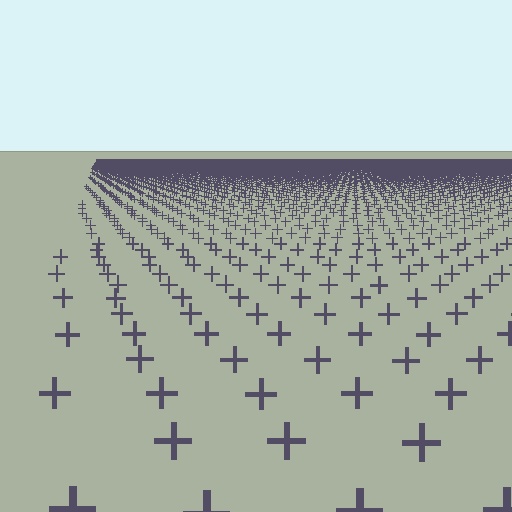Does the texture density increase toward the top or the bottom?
Density increases toward the top.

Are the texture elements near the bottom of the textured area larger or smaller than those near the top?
Larger. Near the bottom, elements are closer to the viewer and appear at a bigger on-screen size.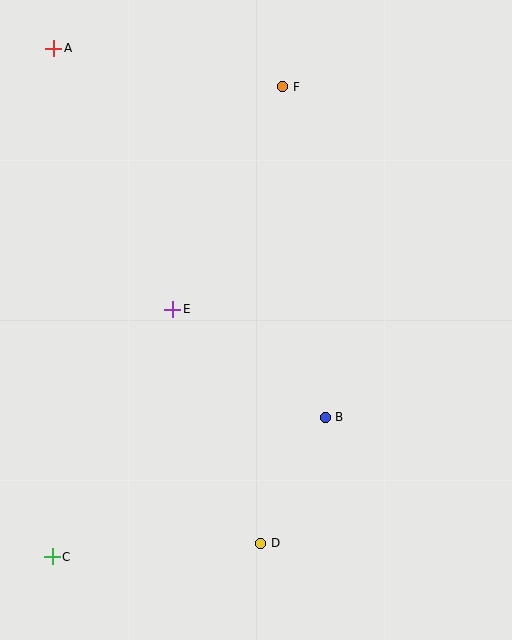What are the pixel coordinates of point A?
Point A is at (54, 48).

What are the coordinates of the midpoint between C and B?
The midpoint between C and B is at (189, 487).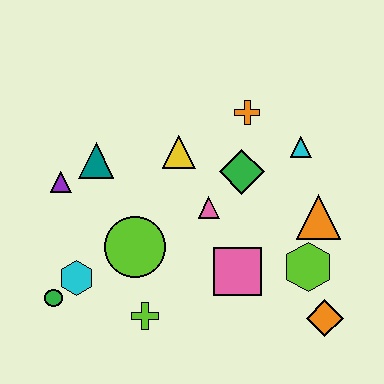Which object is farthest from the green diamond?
The green circle is farthest from the green diamond.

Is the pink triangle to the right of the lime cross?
Yes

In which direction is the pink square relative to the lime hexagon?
The pink square is to the left of the lime hexagon.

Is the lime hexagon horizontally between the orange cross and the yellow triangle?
No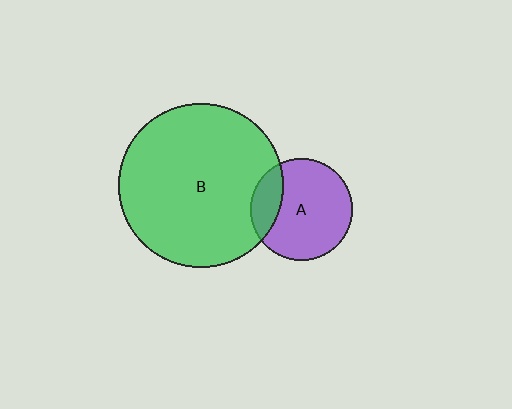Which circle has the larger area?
Circle B (green).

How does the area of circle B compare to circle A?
Approximately 2.6 times.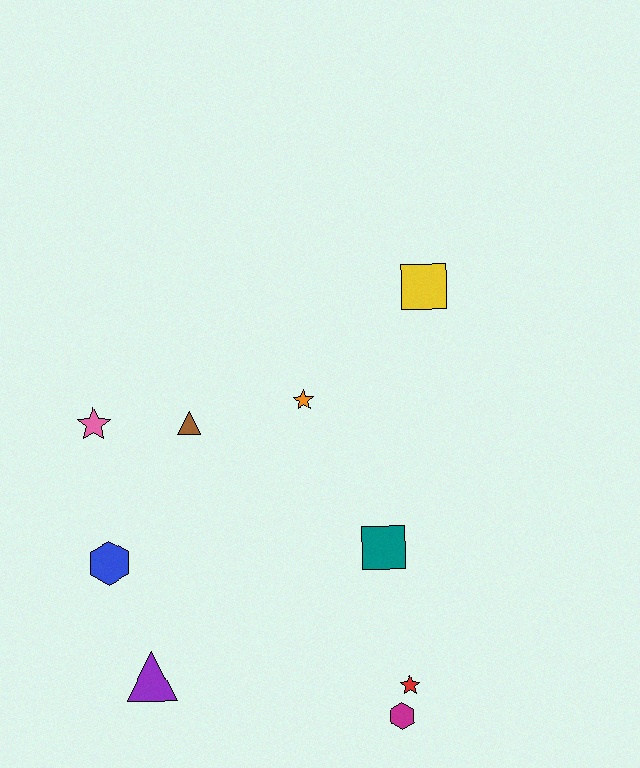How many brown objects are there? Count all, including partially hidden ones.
There is 1 brown object.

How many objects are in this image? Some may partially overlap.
There are 9 objects.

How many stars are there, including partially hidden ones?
There are 3 stars.